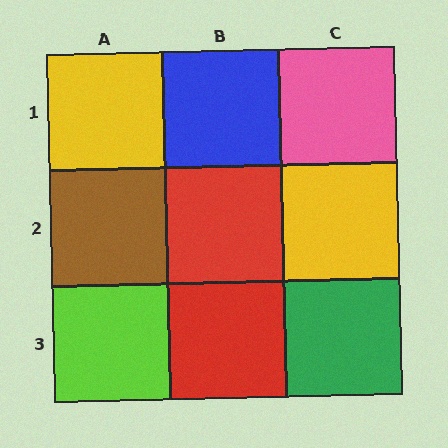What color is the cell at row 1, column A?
Yellow.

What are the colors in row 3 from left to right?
Lime, red, green.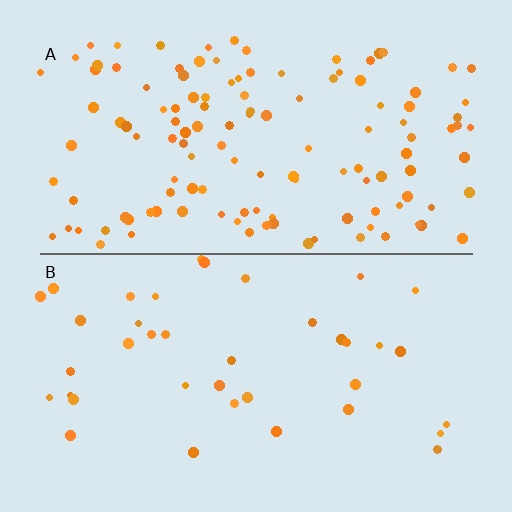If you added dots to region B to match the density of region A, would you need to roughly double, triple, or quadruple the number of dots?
Approximately triple.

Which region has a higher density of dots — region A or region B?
A (the top).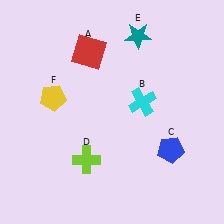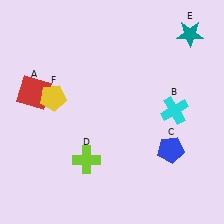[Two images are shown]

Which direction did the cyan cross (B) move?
The cyan cross (B) moved right.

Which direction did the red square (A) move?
The red square (A) moved left.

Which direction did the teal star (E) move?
The teal star (E) moved right.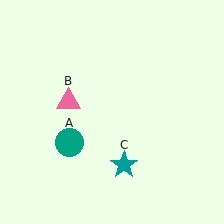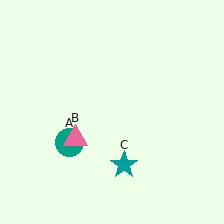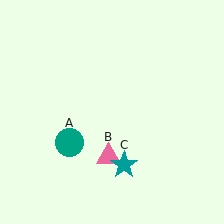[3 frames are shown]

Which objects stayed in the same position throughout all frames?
Teal circle (object A) and teal star (object C) remained stationary.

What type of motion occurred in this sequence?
The pink triangle (object B) rotated counterclockwise around the center of the scene.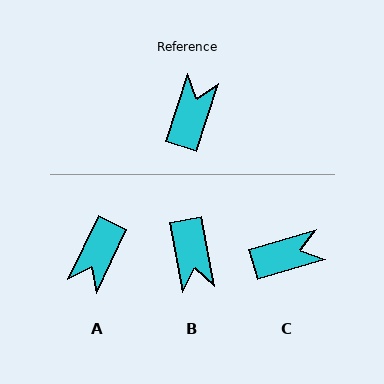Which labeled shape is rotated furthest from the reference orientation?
A, about 173 degrees away.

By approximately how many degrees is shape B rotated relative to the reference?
Approximately 152 degrees clockwise.